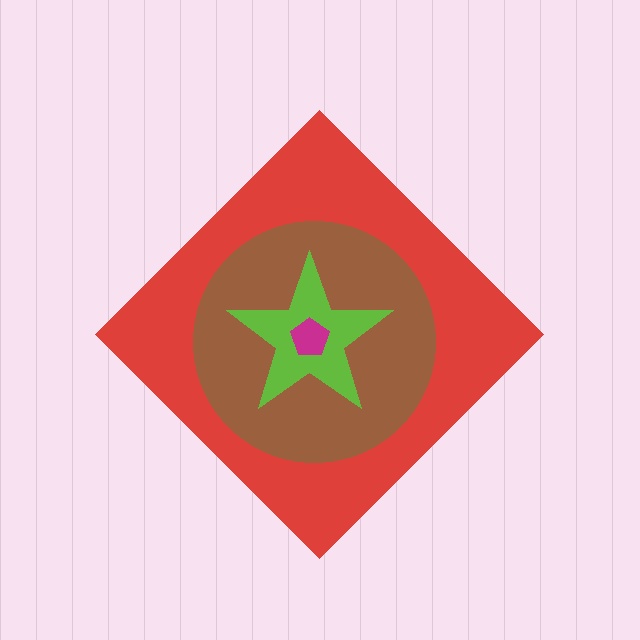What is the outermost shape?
The red diamond.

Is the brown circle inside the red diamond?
Yes.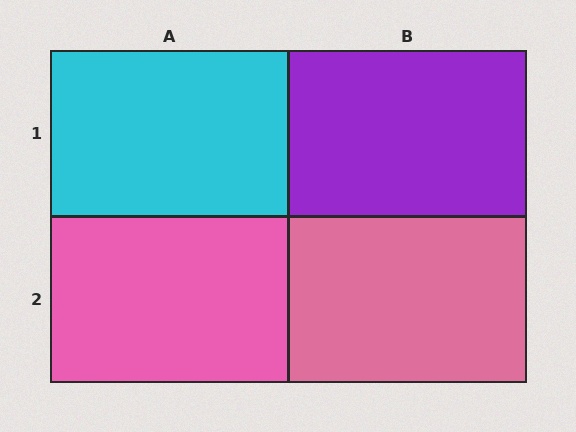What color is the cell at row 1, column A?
Cyan.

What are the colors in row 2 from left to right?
Pink, pink.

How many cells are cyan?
1 cell is cyan.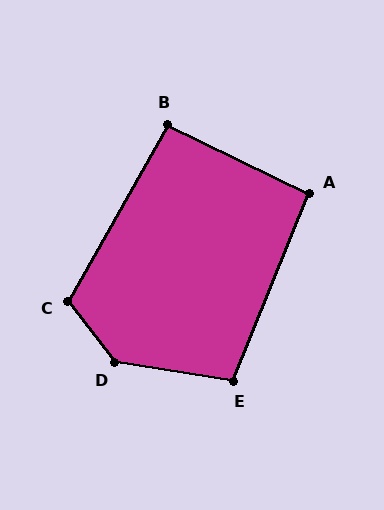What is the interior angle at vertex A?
Approximately 94 degrees (approximately right).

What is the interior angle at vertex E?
Approximately 103 degrees (obtuse).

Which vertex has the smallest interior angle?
B, at approximately 94 degrees.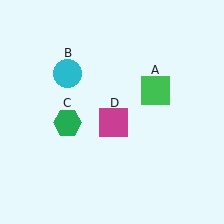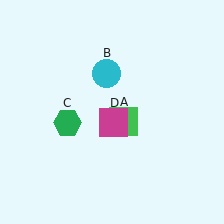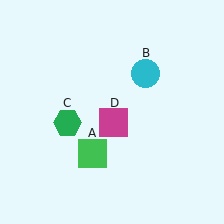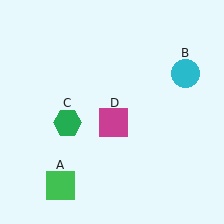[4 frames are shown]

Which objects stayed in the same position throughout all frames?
Green hexagon (object C) and magenta square (object D) remained stationary.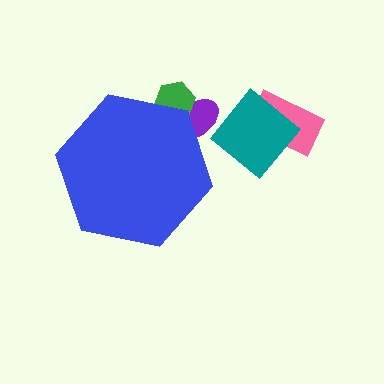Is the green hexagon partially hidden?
Yes, the green hexagon is partially hidden behind the blue hexagon.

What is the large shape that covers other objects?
A blue hexagon.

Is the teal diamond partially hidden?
No, the teal diamond is fully visible.